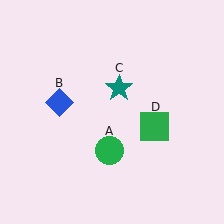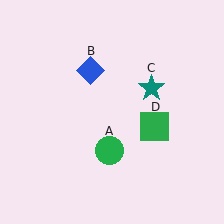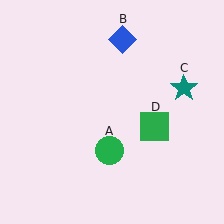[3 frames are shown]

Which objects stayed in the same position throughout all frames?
Green circle (object A) and green square (object D) remained stationary.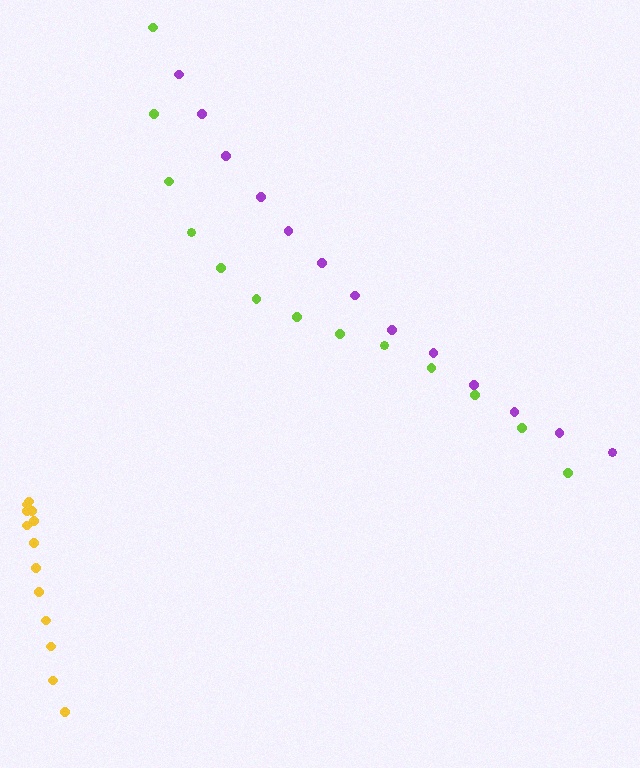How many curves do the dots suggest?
There are 3 distinct paths.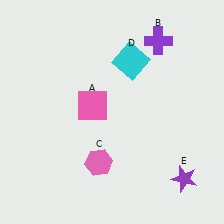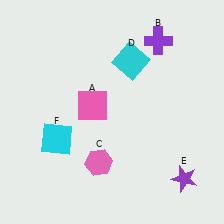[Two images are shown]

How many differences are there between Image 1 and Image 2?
There is 1 difference between the two images.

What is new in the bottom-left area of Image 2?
A cyan square (F) was added in the bottom-left area of Image 2.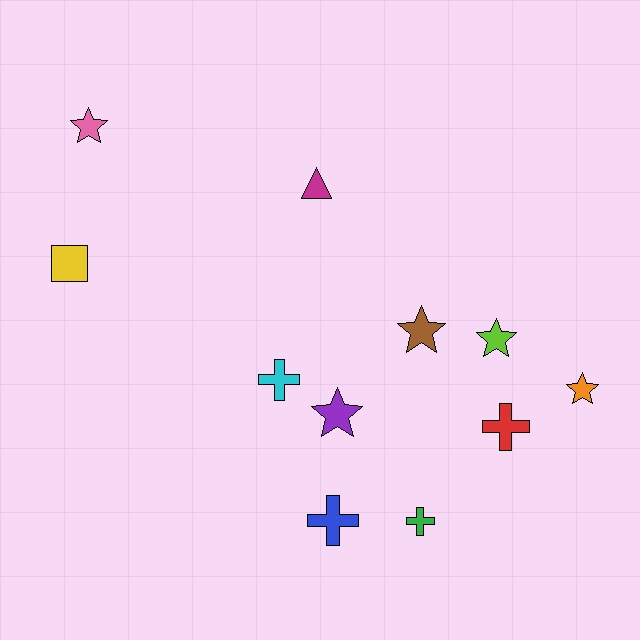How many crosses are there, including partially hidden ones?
There are 4 crosses.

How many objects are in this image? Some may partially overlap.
There are 11 objects.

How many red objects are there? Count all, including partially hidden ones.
There is 1 red object.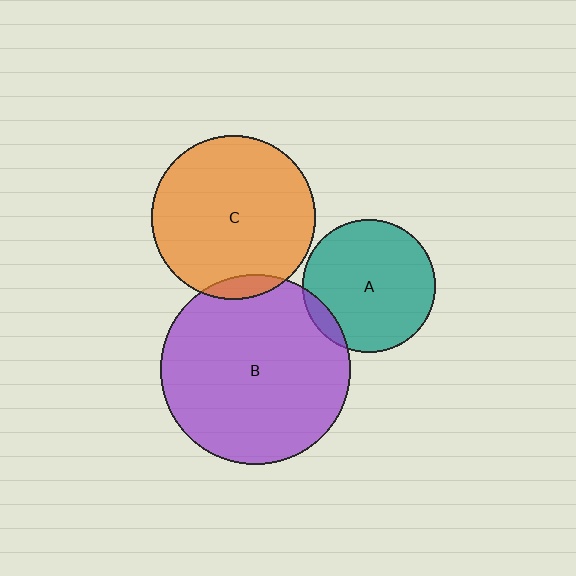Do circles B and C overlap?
Yes.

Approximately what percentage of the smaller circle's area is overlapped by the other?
Approximately 5%.